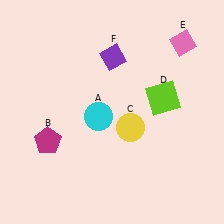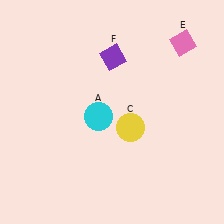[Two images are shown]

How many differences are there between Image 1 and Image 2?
There are 2 differences between the two images.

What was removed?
The magenta pentagon (B), the lime square (D) were removed in Image 2.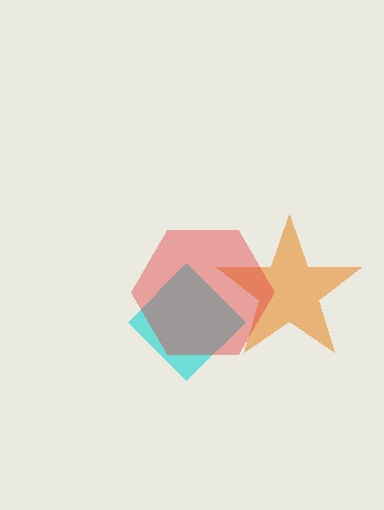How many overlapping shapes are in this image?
There are 3 overlapping shapes in the image.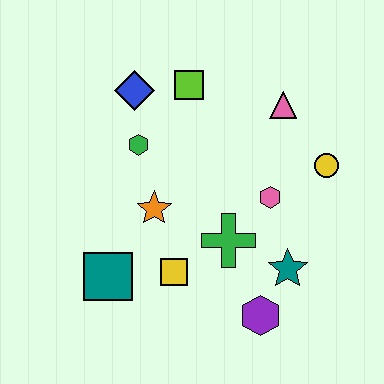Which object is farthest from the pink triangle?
The teal square is farthest from the pink triangle.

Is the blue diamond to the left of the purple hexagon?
Yes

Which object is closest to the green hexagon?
The blue diamond is closest to the green hexagon.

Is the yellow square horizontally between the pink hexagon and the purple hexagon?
No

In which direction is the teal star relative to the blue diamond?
The teal star is below the blue diamond.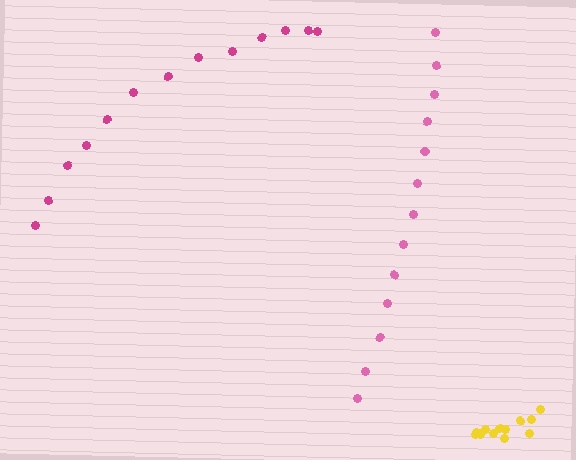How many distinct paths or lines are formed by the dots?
There are 3 distinct paths.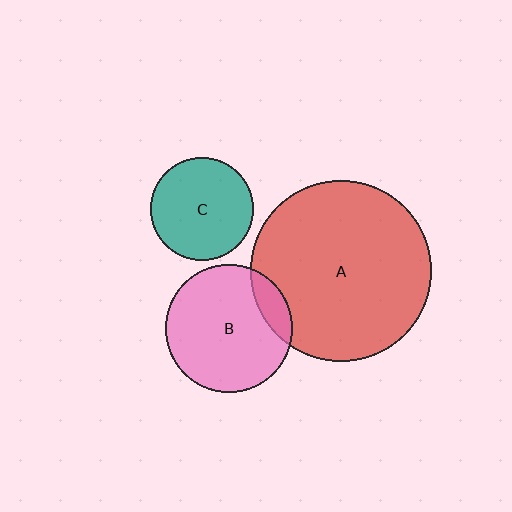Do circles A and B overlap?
Yes.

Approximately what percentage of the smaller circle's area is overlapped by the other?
Approximately 15%.